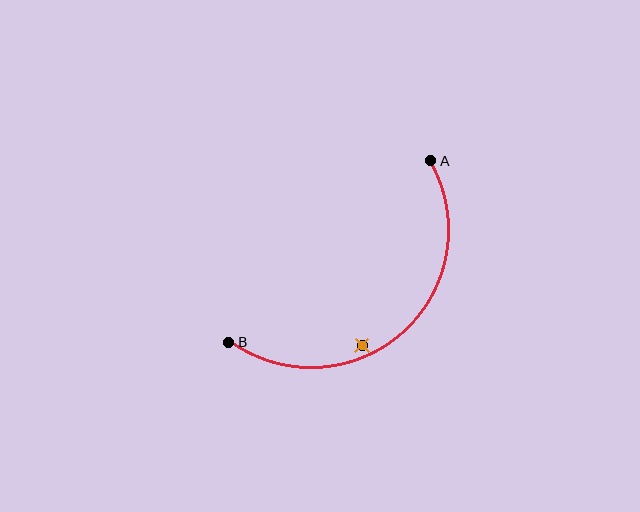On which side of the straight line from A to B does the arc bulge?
The arc bulges below and to the right of the straight line connecting A and B.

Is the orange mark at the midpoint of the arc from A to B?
No — the orange mark does not lie on the arc at all. It sits slightly inside the curve.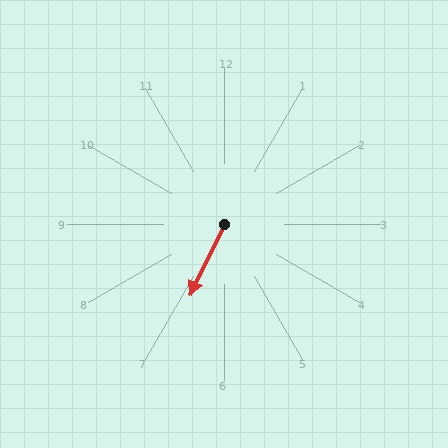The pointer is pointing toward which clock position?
Roughly 7 o'clock.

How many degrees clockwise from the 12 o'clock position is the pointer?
Approximately 206 degrees.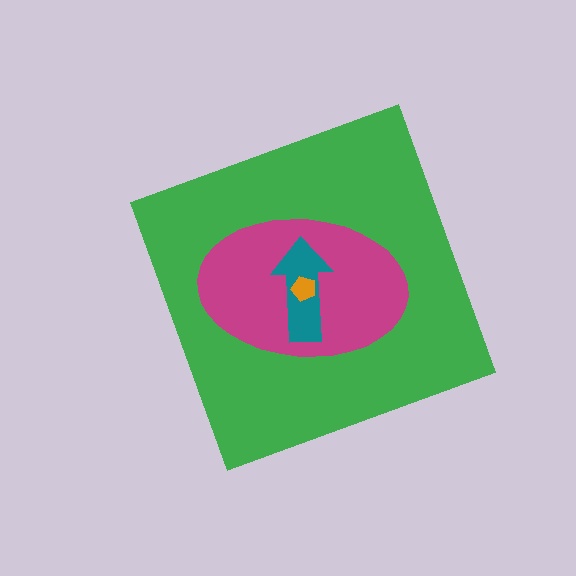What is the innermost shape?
The orange pentagon.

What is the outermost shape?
The green diamond.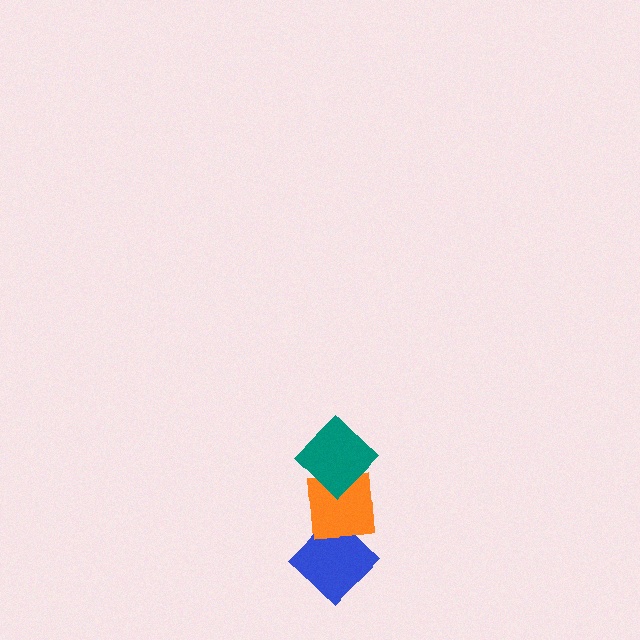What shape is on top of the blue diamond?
The orange square is on top of the blue diamond.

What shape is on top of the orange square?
The teal diamond is on top of the orange square.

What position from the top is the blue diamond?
The blue diamond is 3rd from the top.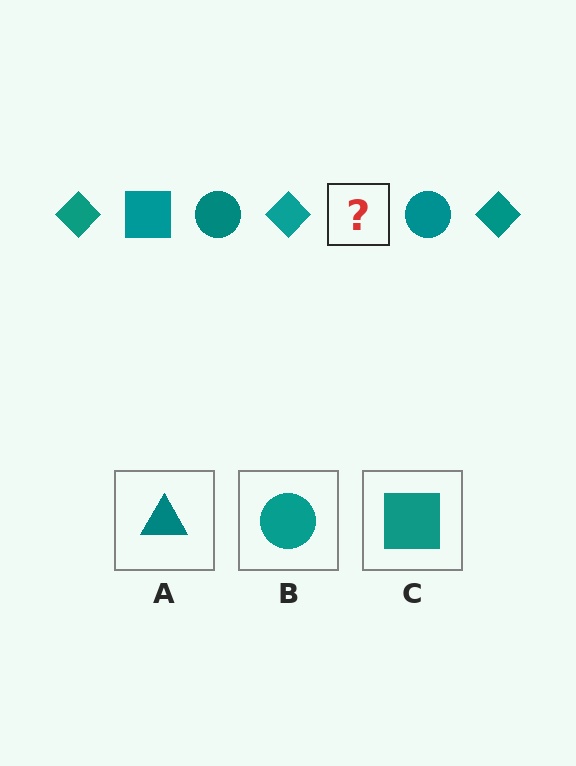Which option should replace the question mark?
Option C.